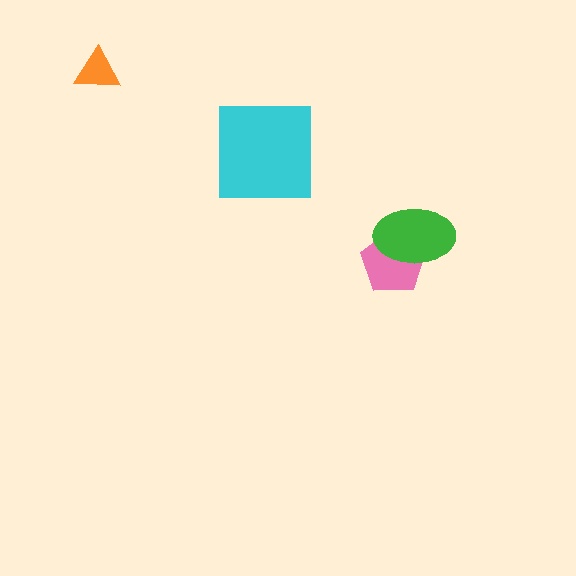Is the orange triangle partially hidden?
No, no other shape covers it.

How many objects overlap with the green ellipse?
1 object overlaps with the green ellipse.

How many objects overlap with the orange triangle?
0 objects overlap with the orange triangle.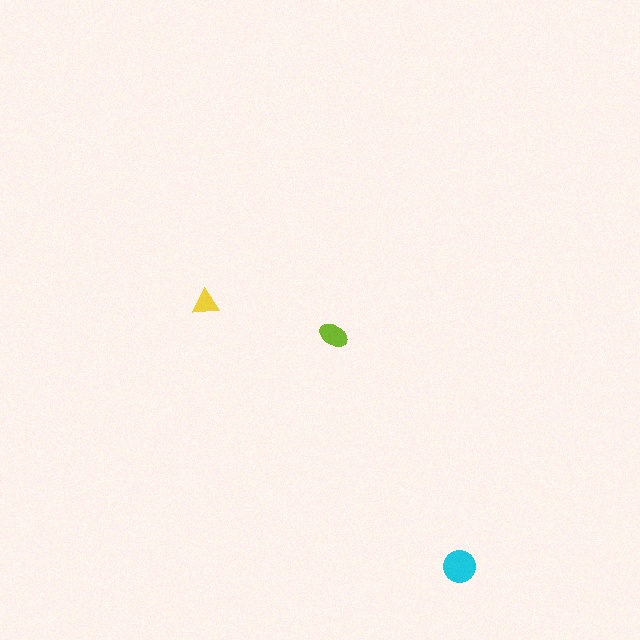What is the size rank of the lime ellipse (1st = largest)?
2nd.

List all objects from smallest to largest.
The yellow triangle, the lime ellipse, the cyan circle.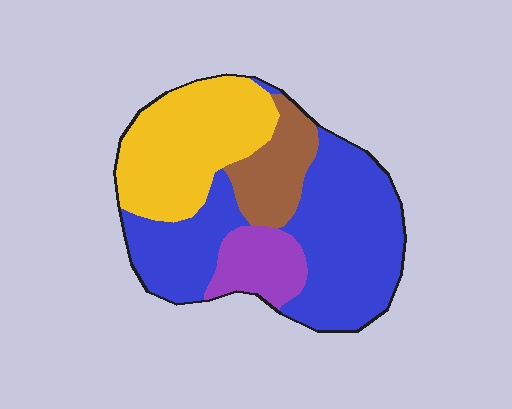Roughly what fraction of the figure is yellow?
Yellow covers around 30% of the figure.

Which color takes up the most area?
Blue, at roughly 50%.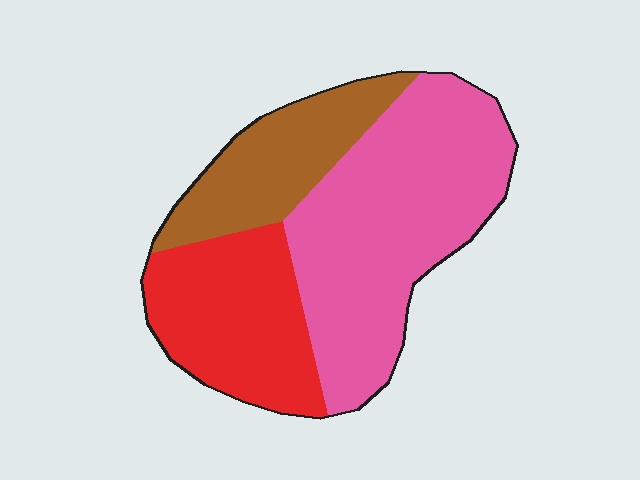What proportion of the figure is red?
Red covers 28% of the figure.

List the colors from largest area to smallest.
From largest to smallest: pink, red, brown.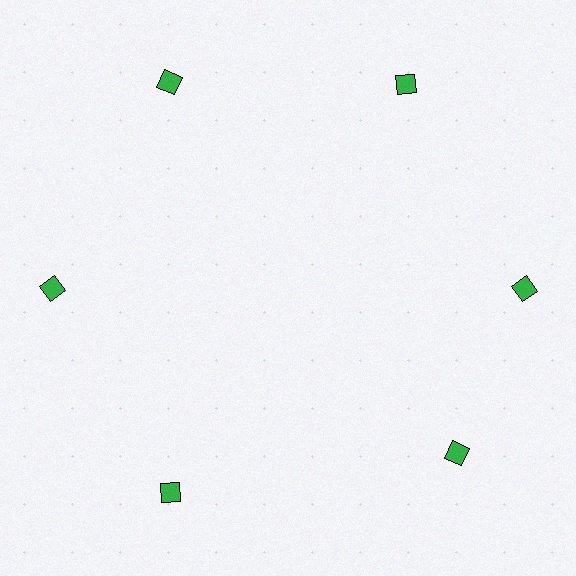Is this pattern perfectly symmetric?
No. The 6 green squares are arranged in a ring, but one element near the 5 o'clock position is rotated out of alignment along the ring, breaking the 6-fold rotational symmetry.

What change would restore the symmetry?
The symmetry would be restored by rotating it back into even spacing with its neighbors so that all 6 squares sit at equal angles and equal distance from the center.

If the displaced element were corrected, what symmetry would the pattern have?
It would have 6-fold rotational symmetry — the pattern would map onto itself every 60 degrees.